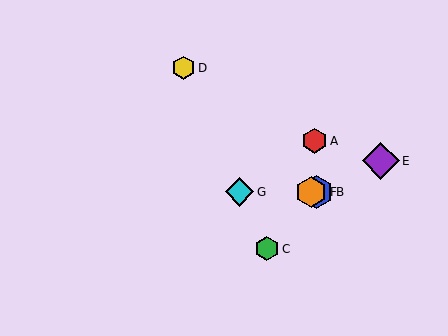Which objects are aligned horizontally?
Objects B, F, G are aligned horizontally.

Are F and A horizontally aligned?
No, F is at y≈192 and A is at y≈141.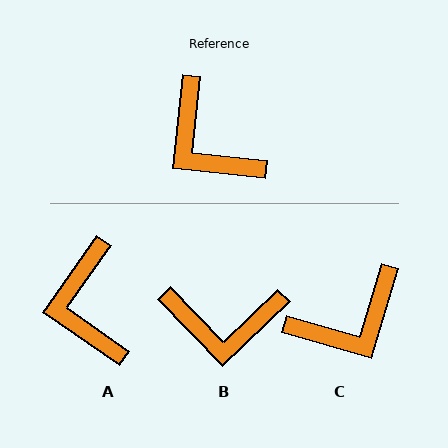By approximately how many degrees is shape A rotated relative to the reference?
Approximately 29 degrees clockwise.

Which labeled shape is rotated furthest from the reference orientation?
C, about 80 degrees away.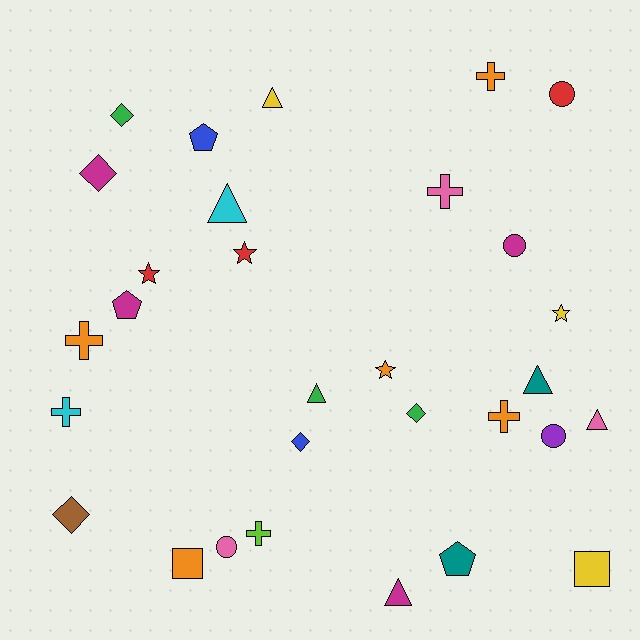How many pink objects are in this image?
There are 3 pink objects.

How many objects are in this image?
There are 30 objects.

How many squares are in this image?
There are 2 squares.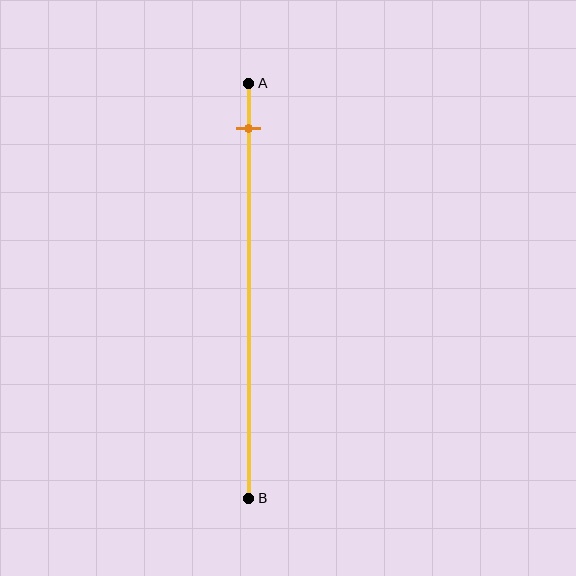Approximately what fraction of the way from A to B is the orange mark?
The orange mark is approximately 10% of the way from A to B.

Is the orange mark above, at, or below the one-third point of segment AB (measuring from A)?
The orange mark is above the one-third point of segment AB.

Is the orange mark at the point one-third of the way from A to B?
No, the mark is at about 10% from A, not at the 33% one-third point.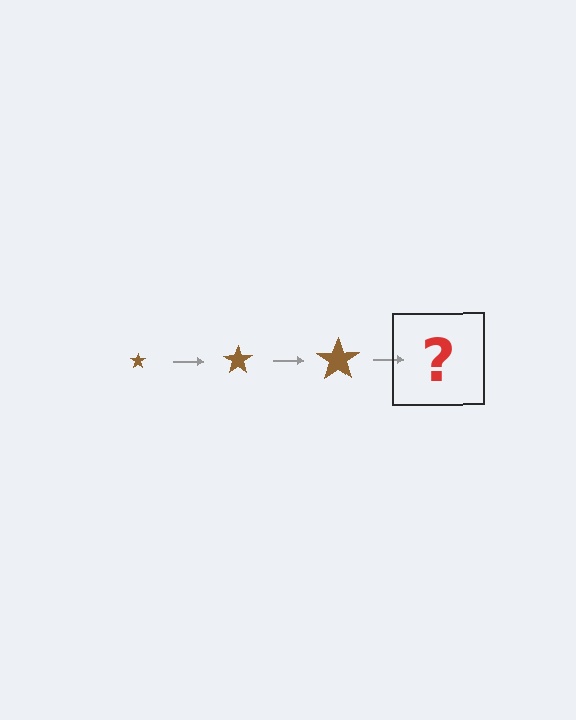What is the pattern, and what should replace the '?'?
The pattern is that the star gets progressively larger each step. The '?' should be a brown star, larger than the previous one.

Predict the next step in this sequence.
The next step is a brown star, larger than the previous one.